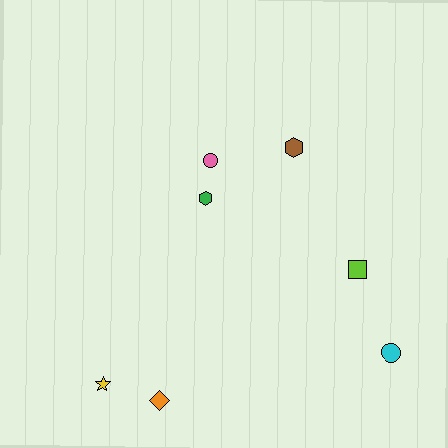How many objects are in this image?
There are 7 objects.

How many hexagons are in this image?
There are 2 hexagons.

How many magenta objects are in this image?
There are no magenta objects.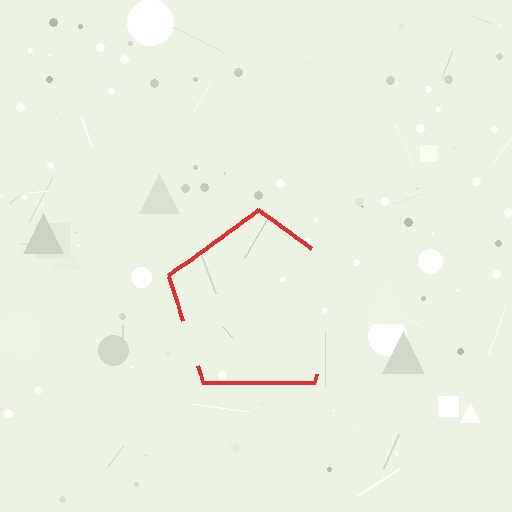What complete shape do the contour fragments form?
The contour fragments form a pentagon.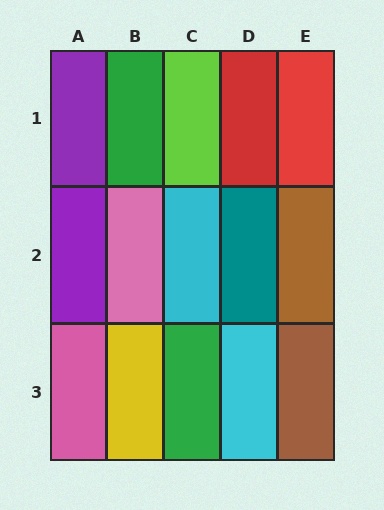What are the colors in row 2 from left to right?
Purple, pink, cyan, teal, brown.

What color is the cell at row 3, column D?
Cyan.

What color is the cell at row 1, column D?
Red.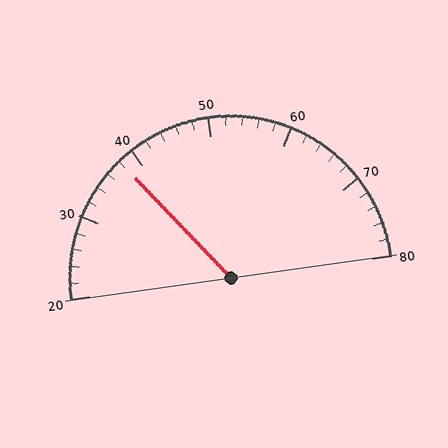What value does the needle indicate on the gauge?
The needle indicates approximately 38.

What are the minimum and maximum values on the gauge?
The gauge ranges from 20 to 80.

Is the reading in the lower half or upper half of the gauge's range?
The reading is in the lower half of the range (20 to 80).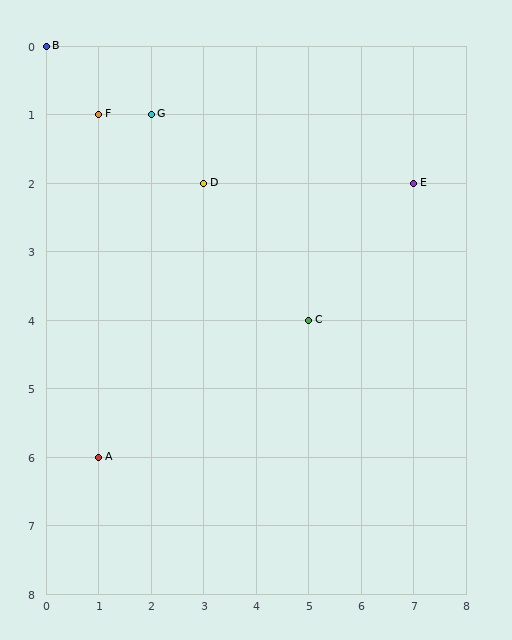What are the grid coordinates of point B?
Point B is at grid coordinates (0, 0).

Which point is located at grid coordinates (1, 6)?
Point A is at (1, 6).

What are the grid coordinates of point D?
Point D is at grid coordinates (3, 2).